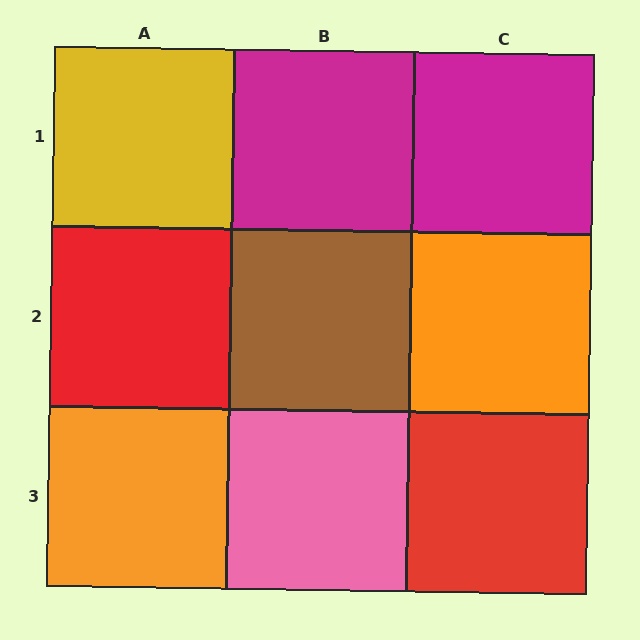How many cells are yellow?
1 cell is yellow.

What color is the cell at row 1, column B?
Magenta.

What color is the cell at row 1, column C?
Magenta.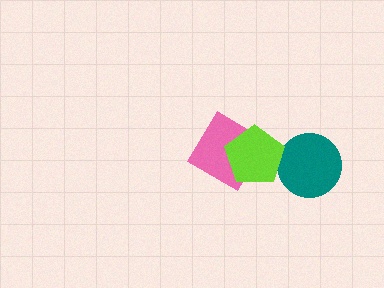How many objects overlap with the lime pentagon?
2 objects overlap with the lime pentagon.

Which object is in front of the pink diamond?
The lime pentagon is in front of the pink diamond.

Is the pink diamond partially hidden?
Yes, it is partially covered by another shape.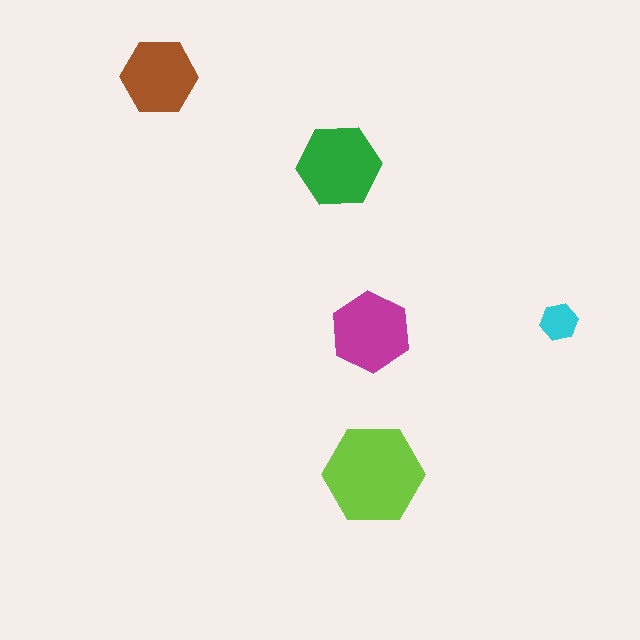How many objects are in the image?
There are 5 objects in the image.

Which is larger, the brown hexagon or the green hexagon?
The green one.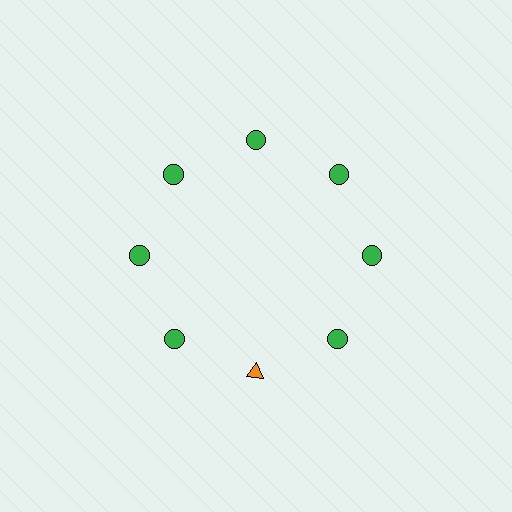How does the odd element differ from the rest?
It differs in both color (orange instead of green) and shape (triangle instead of circle).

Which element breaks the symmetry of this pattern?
The orange triangle at roughly the 6 o'clock position breaks the symmetry. All other shapes are green circles.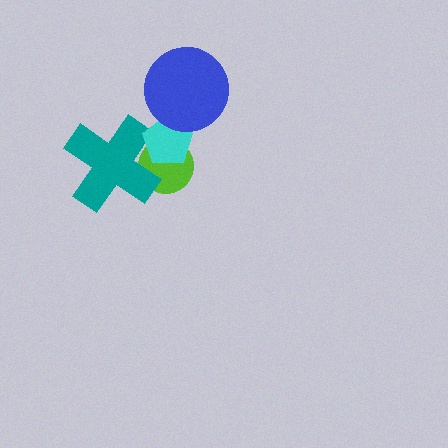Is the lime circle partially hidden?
Yes, it is partially covered by another shape.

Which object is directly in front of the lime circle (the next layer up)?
The teal cross is directly in front of the lime circle.